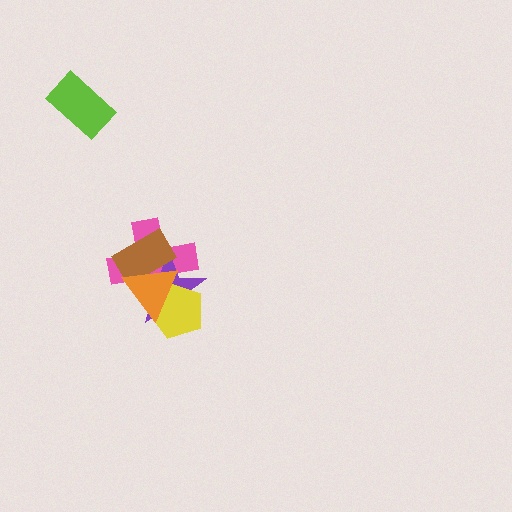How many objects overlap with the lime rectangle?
0 objects overlap with the lime rectangle.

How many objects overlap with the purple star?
4 objects overlap with the purple star.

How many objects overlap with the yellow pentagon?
3 objects overlap with the yellow pentagon.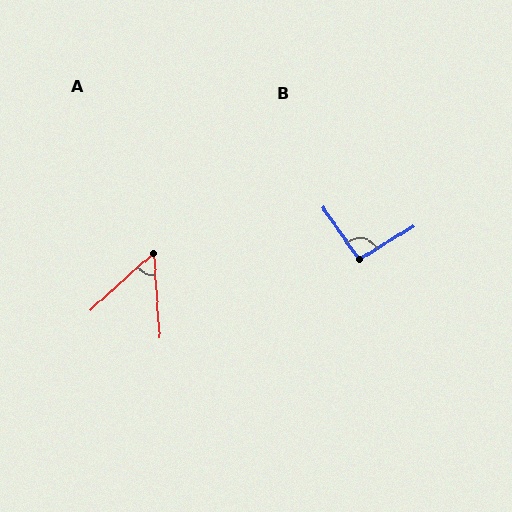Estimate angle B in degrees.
Approximately 93 degrees.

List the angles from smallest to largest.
A (52°), B (93°).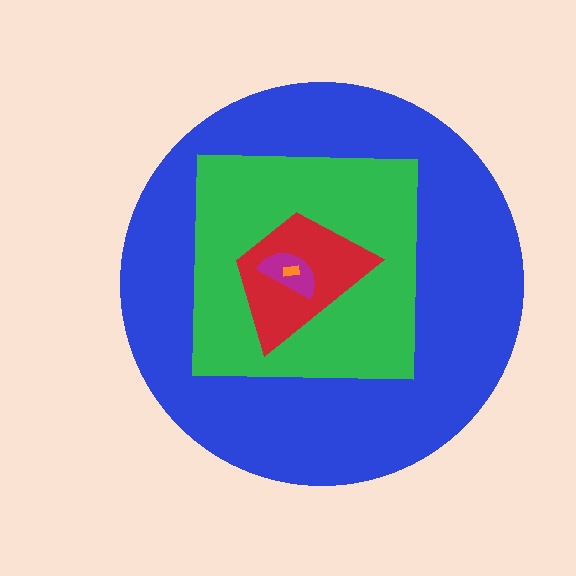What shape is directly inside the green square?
The red trapezoid.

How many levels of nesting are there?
5.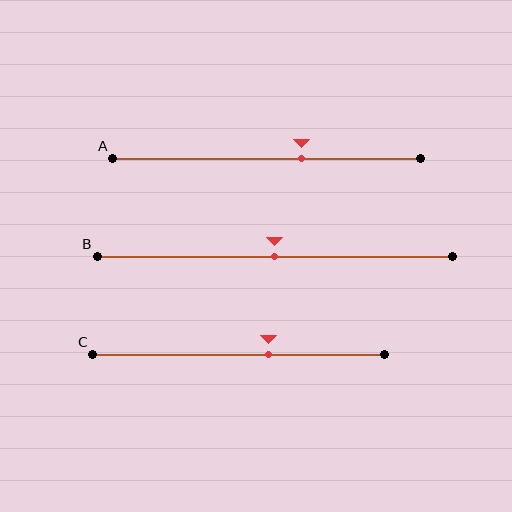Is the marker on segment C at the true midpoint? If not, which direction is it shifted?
No, the marker on segment C is shifted to the right by about 10% of the segment length.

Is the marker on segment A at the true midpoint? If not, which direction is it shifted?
No, the marker on segment A is shifted to the right by about 11% of the segment length.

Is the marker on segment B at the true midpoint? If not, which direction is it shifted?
Yes, the marker on segment B is at the true midpoint.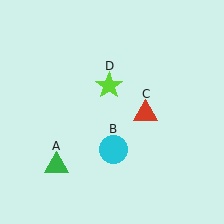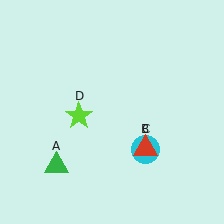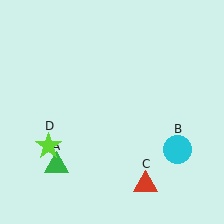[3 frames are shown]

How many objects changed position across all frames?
3 objects changed position: cyan circle (object B), red triangle (object C), lime star (object D).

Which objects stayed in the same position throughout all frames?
Green triangle (object A) remained stationary.